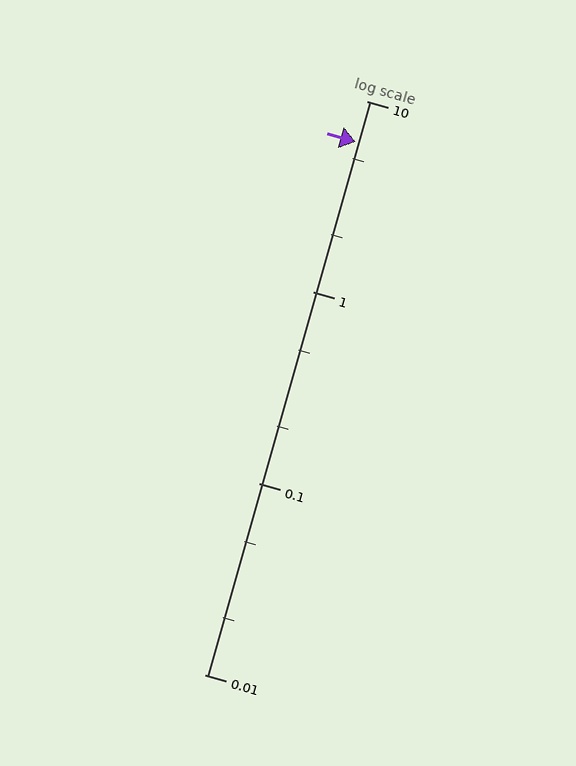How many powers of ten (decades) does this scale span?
The scale spans 3 decades, from 0.01 to 10.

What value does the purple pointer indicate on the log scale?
The pointer indicates approximately 6.1.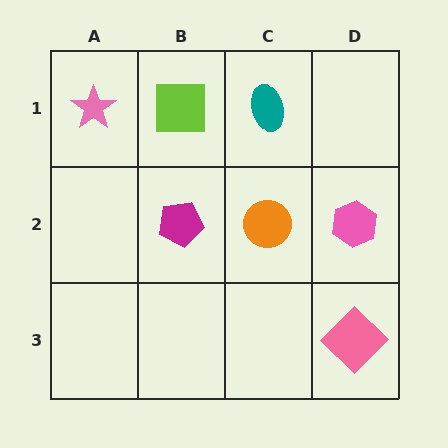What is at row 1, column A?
A pink star.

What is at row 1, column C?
A teal ellipse.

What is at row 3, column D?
A pink diamond.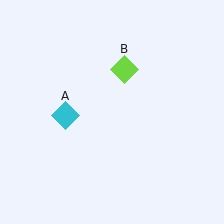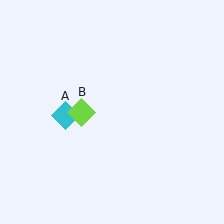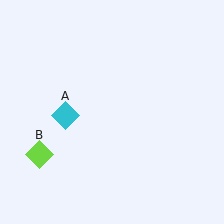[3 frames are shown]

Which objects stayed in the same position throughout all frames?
Cyan diamond (object A) remained stationary.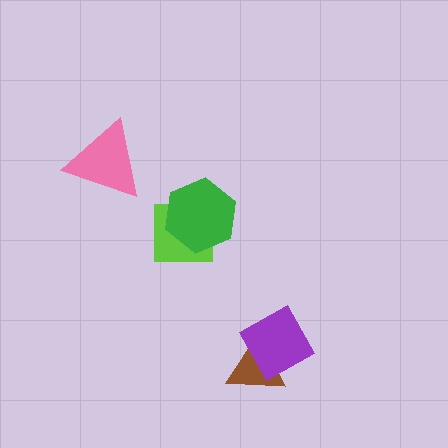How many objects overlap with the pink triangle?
0 objects overlap with the pink triangle.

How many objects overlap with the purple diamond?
1 object overlaps with the purple diamond.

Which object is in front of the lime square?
The green hexagon is in front of the lime square.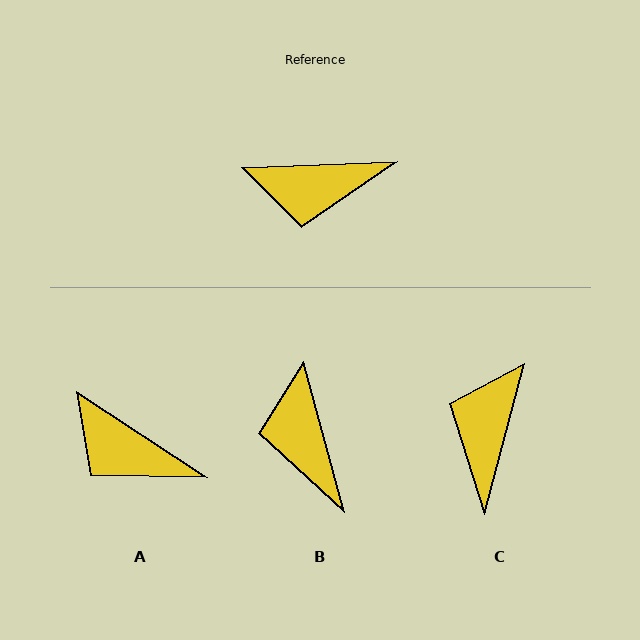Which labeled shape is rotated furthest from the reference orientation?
C, about 107 degrees away.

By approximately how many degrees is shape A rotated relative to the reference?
Approximately 36 degrees clockwise.